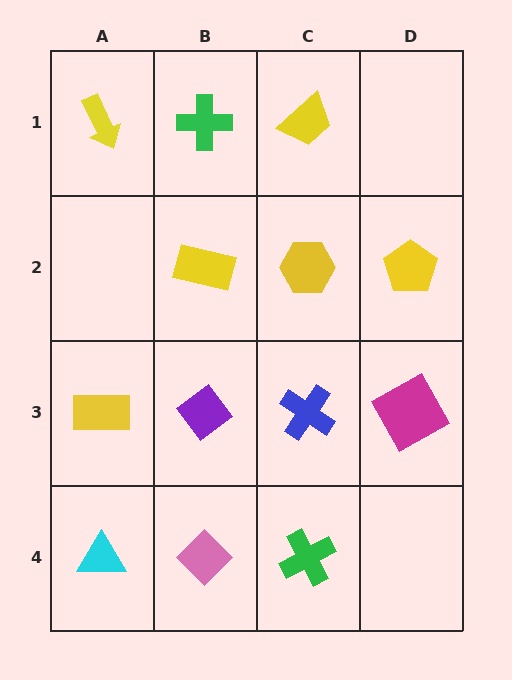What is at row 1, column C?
A yellow trapezoid.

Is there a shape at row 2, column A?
No, that cell is empty.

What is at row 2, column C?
A yellow hexagon.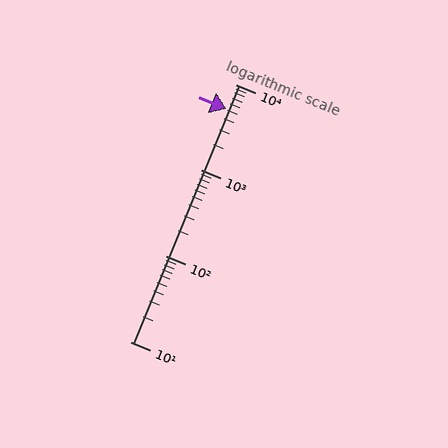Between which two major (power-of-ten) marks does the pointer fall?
The pointer is between 1000 and 10000.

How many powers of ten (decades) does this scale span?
The scale spans 3 decades, from 10 to 10000.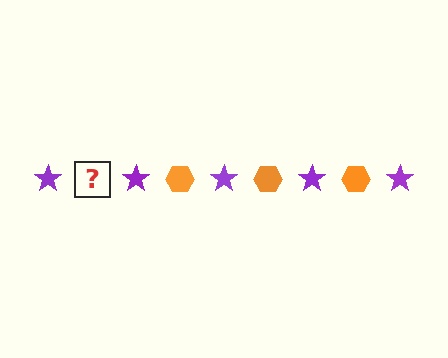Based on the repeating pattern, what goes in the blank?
The blank should be an orange hexagon.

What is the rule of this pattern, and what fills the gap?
The rule is that the pattern alternates between purple star and orange hexagon. The gap should be filled with an orange hexagon.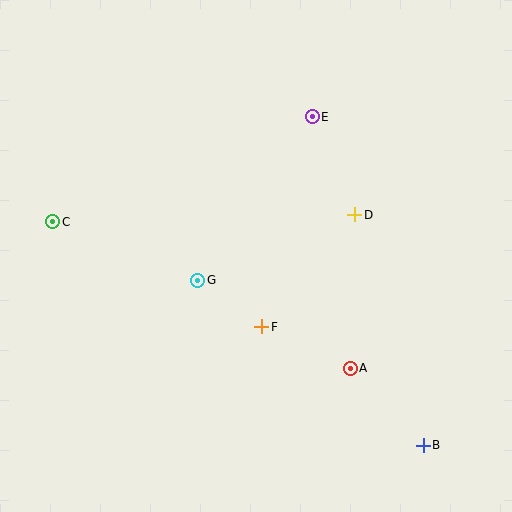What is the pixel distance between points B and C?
The distance between B and C is 433 pixels.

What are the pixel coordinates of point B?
Point B is at (423, 445).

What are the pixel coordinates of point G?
Point G is at (198, 280).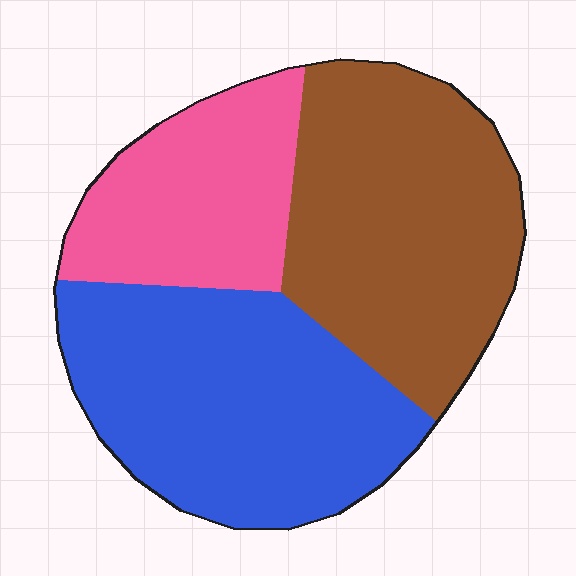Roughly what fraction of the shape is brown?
Brown covers about 40% of the shape.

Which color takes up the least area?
Pink, at roughly 25%.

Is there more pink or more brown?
Brown.